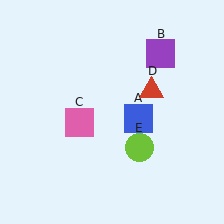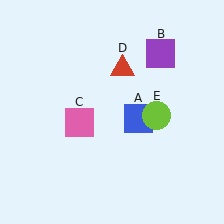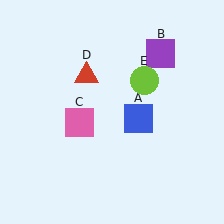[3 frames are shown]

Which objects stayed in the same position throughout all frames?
Blue square (object A) and purple square (object B) and pink square (object C) remained stationary.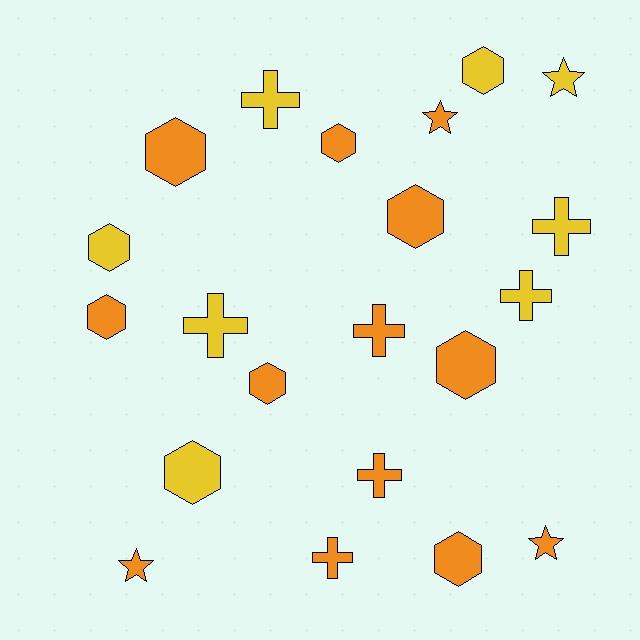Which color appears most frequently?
Orange, with 13 objects.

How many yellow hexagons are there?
There are 3 yellow hexagons.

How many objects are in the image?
There are 21 objects.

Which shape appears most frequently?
Hexagon, with 10 objects.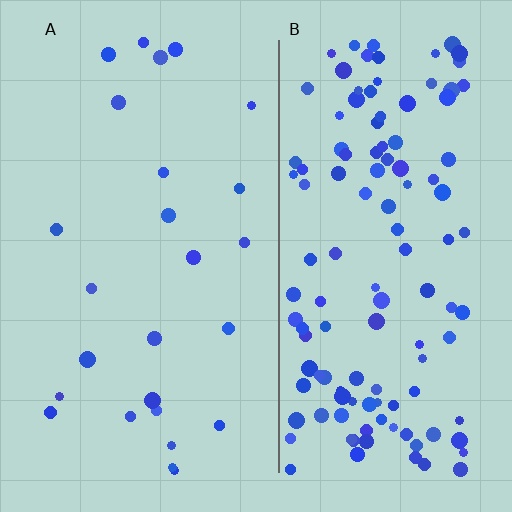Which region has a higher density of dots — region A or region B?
B (the right).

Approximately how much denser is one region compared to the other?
Approximately 4.8× — region B over region A.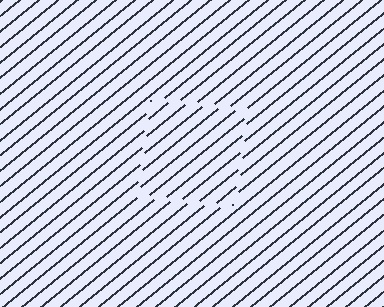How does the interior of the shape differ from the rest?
The interior of the shape contains the same grating, shifted by half a period — the contour is defined by the phase discontinuity where line-ends from the inner and outer gratings abut.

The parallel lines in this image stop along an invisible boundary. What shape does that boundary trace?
An illusory square. The interior of the shape contains the same grating, shifted by half a period — the contour is defined by the phase discontinuity where line-ends from the inner and outer gratings abut.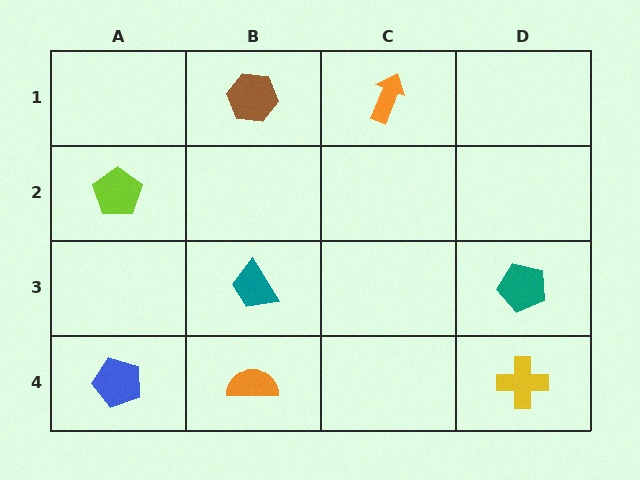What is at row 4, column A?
A blue pentagon.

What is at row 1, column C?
An orange arrow.